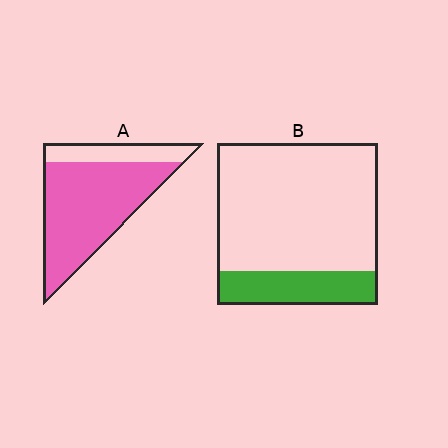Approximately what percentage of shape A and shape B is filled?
A is approximately 80% and B is approximately 20%.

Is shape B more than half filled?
No.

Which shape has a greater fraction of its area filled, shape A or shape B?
Shape A.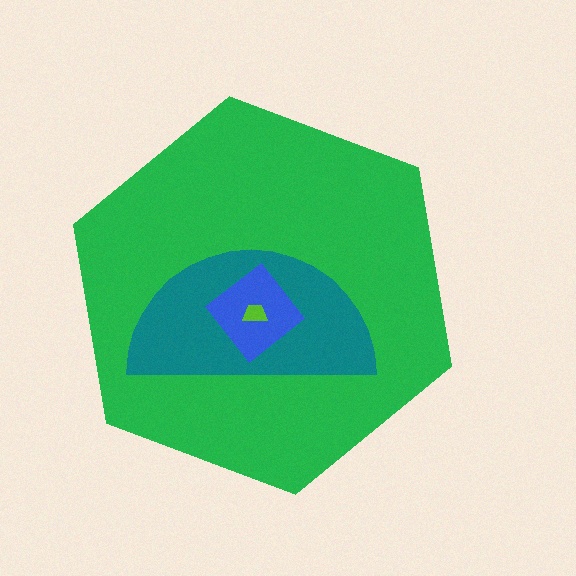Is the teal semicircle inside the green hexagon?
Yes.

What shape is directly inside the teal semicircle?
The blue diamond.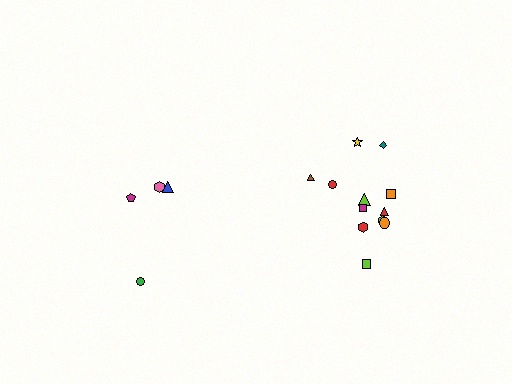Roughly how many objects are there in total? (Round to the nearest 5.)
Roughly 15 objects in total.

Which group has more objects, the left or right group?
The right group.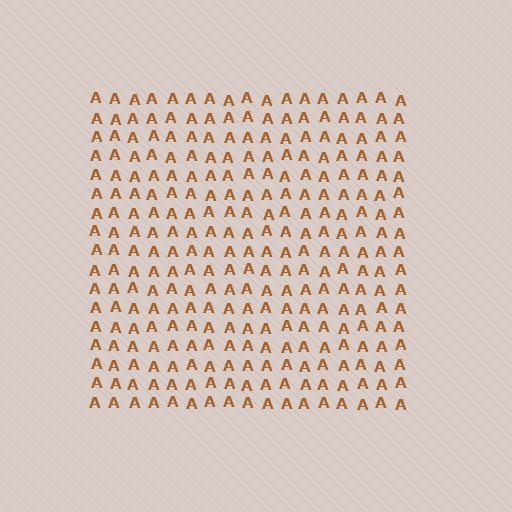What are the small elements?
The small elements are letter A's.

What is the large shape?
The large shape is a square.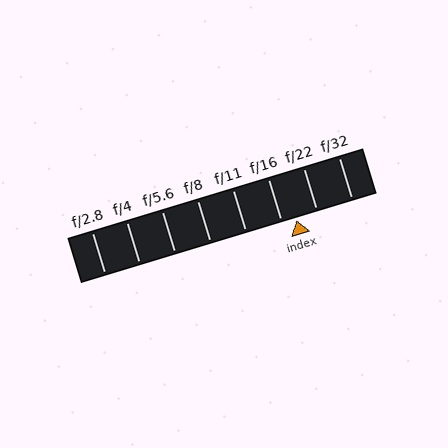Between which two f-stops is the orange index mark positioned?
The index mark is between f/16 and f/22.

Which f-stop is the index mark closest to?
The index mark is closest to f/16.